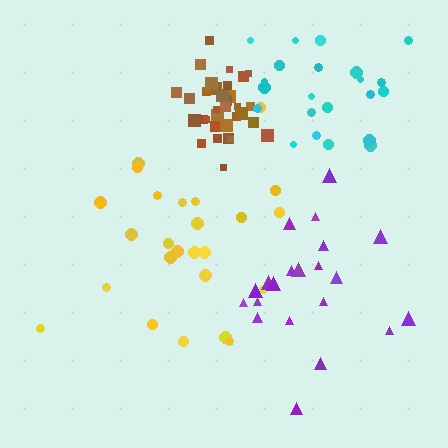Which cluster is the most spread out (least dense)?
Yellow.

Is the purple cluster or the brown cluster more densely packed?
Brown.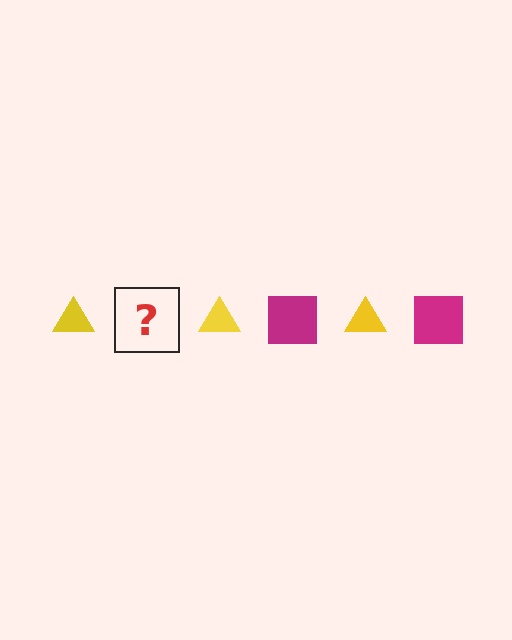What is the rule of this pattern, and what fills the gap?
The rule is that the pattern alternates between yellow triangle and magenta square. The gap should be filled with a magenta square.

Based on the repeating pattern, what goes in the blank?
The blank should be a magenta square.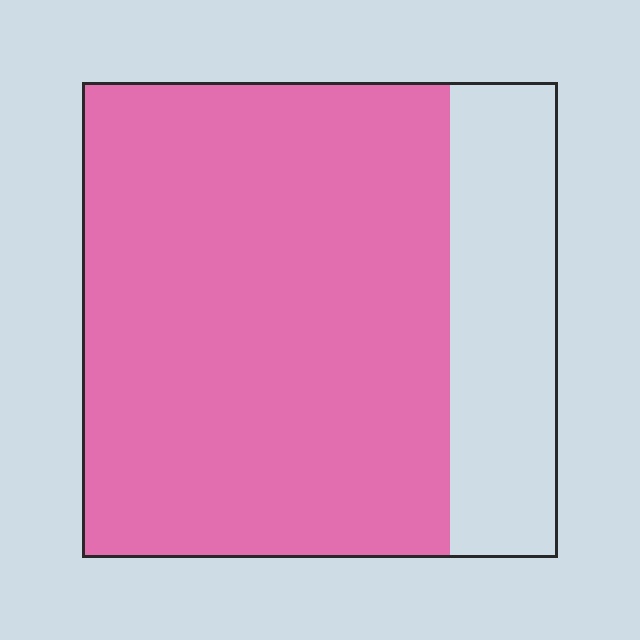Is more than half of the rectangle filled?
Yes.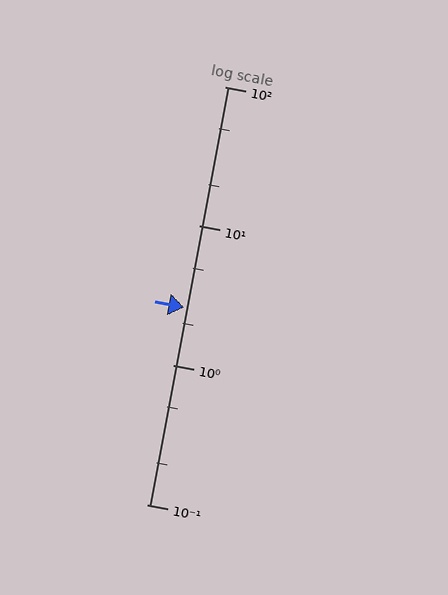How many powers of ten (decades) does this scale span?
The scale spans 3 decades, from 0.1 to 100.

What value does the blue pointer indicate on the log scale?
The pointer indicates approximately 2.6.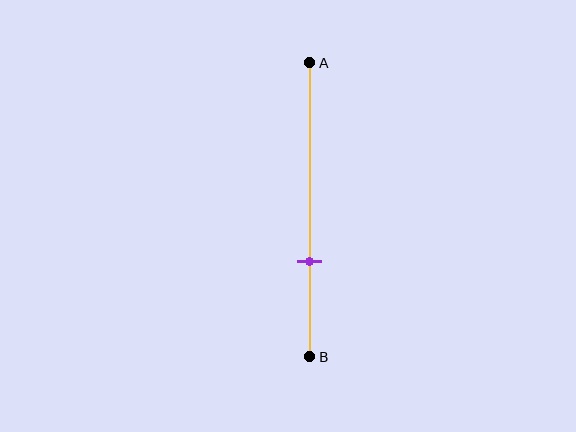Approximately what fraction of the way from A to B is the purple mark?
The purple mark is approximately 70% of the way from A to B.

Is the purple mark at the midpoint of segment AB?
No, the mark is at about 70% from A, not at the 50% midpoint.